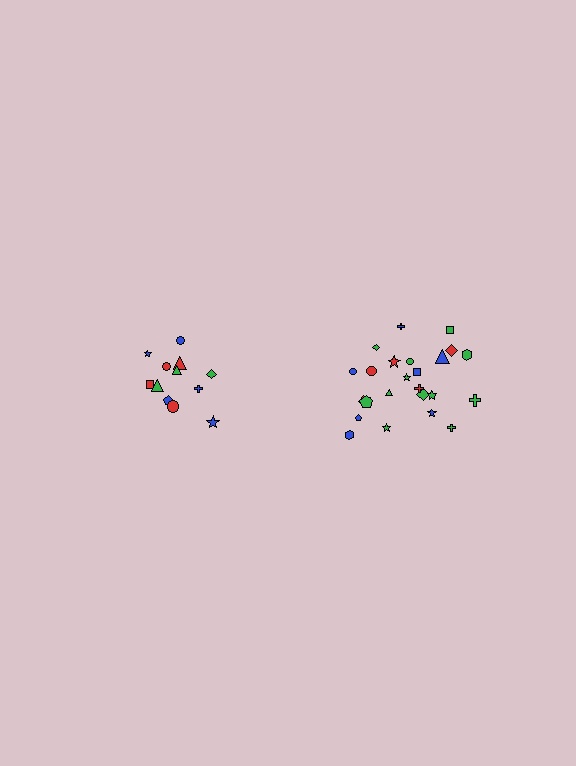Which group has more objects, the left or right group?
The right group.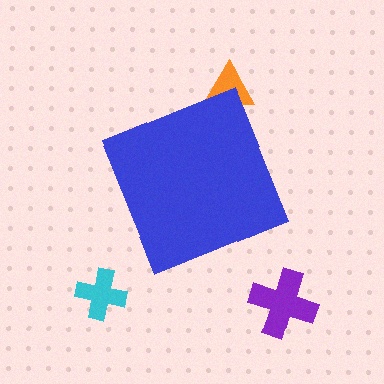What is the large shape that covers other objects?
A blue diamond.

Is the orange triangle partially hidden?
Yes, the orange triangle is partially hidden behind the blue diamond.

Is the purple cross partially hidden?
No, the purple cross is fully visible.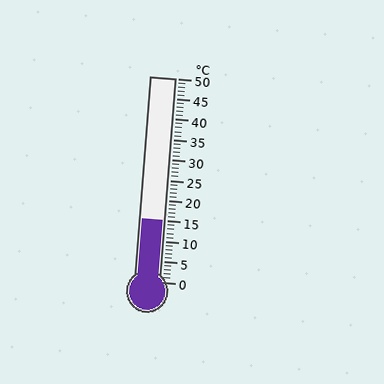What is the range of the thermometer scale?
The thermometer scale ranges from 0°C to 50°C.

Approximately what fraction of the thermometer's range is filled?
The thermometer is filled to approximately 30% of its range.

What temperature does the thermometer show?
The thermometer shows approximately 15°C.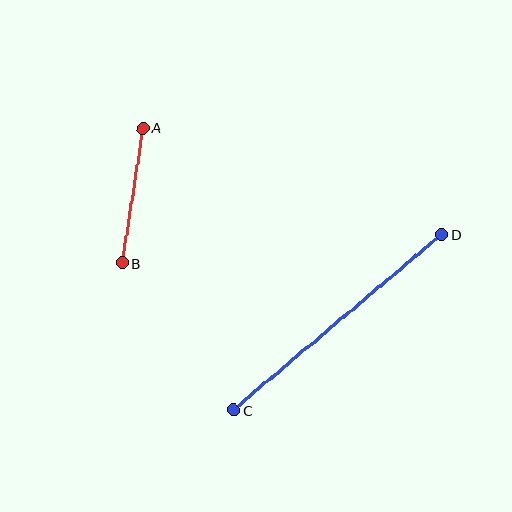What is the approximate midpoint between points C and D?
The midpoint is at approximately (338, 322) pixels.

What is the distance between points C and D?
The distance is approximately 272 pixels.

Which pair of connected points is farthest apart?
Points C and D are farthest apart.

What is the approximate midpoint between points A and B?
The midpoint is at approximately (132, 195) pixels.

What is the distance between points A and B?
The distance is approximately 137 pixels.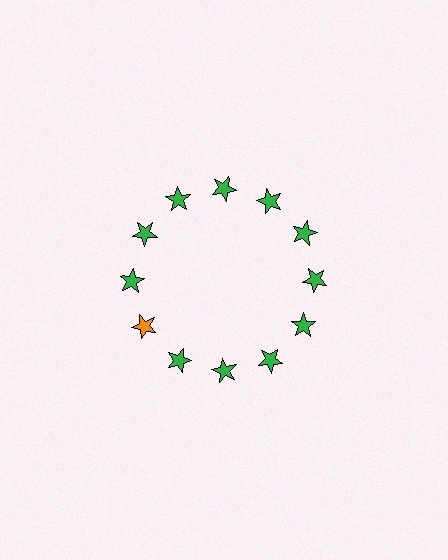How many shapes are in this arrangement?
There are 12 shapes arranged in a ring pattern.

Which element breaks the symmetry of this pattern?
The orange star at roughly the 8 o'clock position breaks the symmetry. All other shapes are green stars.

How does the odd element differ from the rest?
It has a different color: orange instead of green.